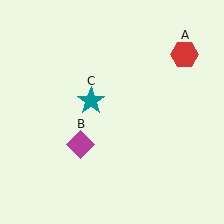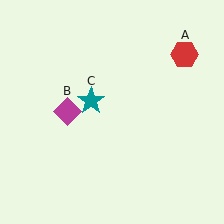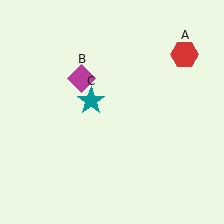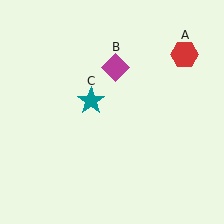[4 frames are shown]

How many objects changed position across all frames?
1 object changed position: magenta diamond (object B).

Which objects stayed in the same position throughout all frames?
Red hexagon (object A) and teal star (object C) remained stationary.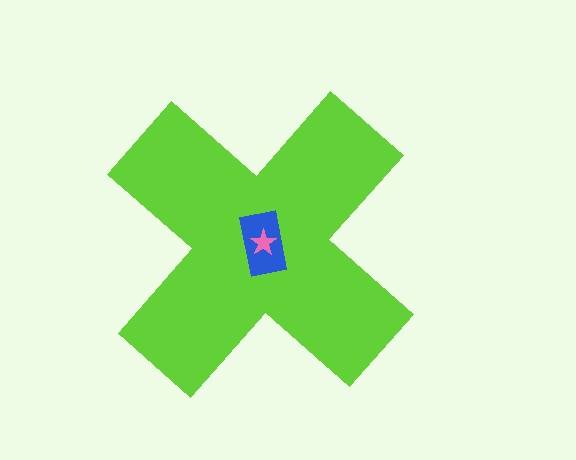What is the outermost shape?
The lime cross.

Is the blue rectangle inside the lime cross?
Yes.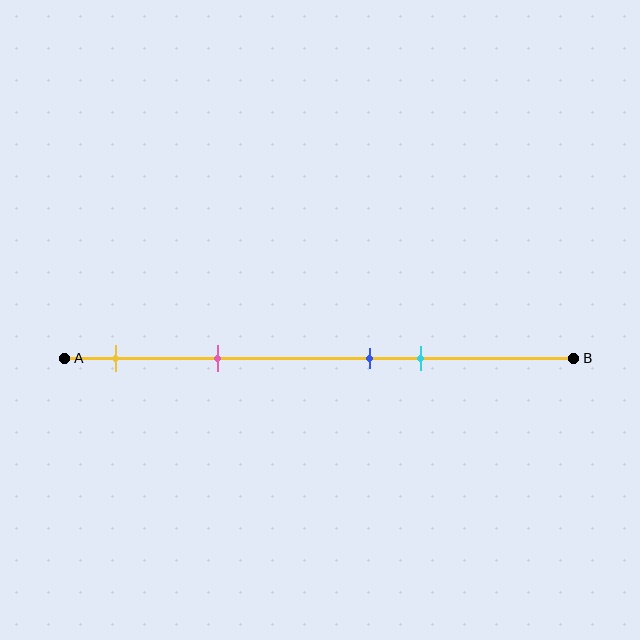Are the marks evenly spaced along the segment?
No, the marks are not evenly spaced.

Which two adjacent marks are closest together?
The blue and cyan marks are the closest adjacent pair.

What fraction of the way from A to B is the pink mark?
The pink mark is approximately 30% (0.3) of the way from A to B.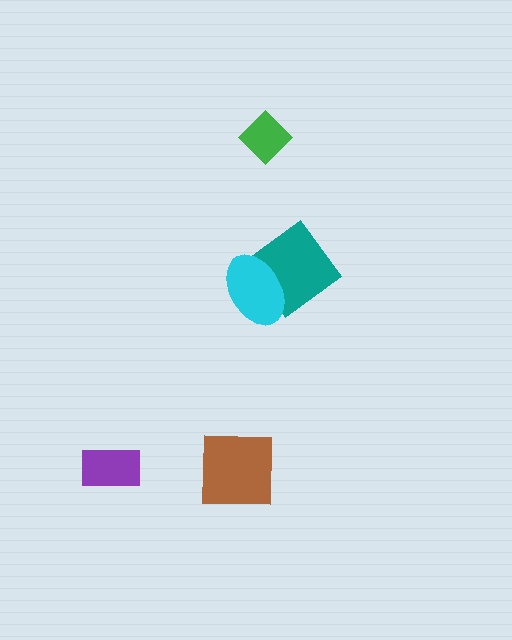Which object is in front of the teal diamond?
The cyan ellipse is in front of the teal diamond.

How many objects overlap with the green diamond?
0 objects overlap with the green diamond.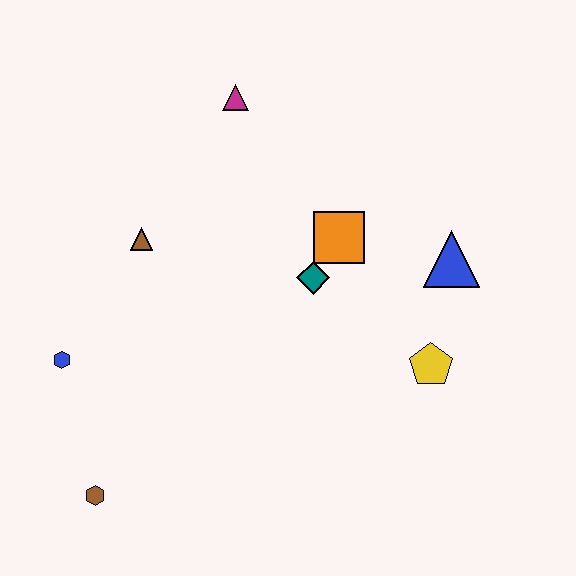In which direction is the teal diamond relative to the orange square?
The teal diamond is below the orange square.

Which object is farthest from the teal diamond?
The brown hexagon is farthest from the teal diamond.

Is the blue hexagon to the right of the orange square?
No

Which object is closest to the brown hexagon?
The blue hexagon is closest to the brown hexagon.